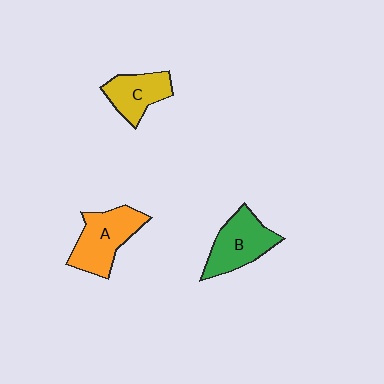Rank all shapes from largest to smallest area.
From largest to smallest: A (orange), B (green), C (yellow).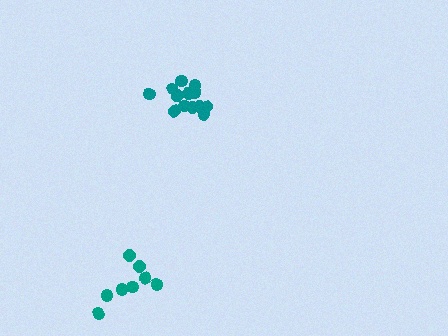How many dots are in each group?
Group 1: 8 dots, Group 2: 14 dots (22 total).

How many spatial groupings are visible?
There are 2 spatial groupings.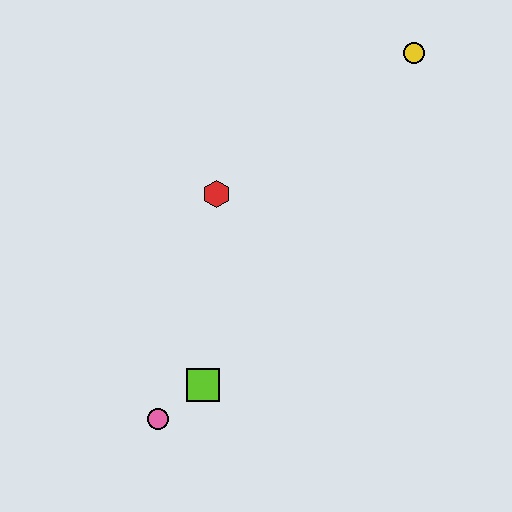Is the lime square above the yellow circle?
No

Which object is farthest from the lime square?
The yellow circle is farthest from the lime square.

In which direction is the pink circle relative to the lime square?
The pink circle is to the left of the lime square.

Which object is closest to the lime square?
The pink circle is closest to the lime square.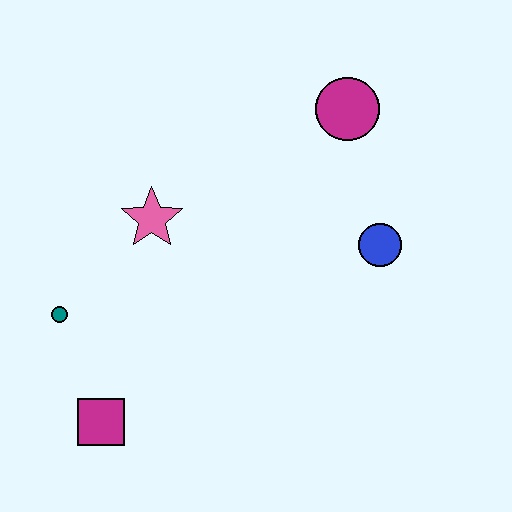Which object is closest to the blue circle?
The magenta circle is closest to the blue circle.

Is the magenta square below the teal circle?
Yes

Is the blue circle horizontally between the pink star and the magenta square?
No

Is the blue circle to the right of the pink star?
Yes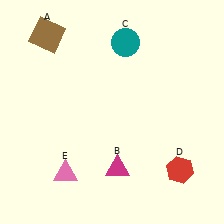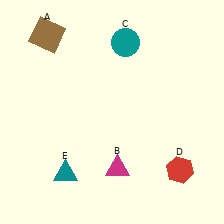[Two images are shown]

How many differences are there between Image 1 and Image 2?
There is 1 difference between the two images.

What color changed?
The triangle (E) changed from pink in Image 1 to teal in Image 2.